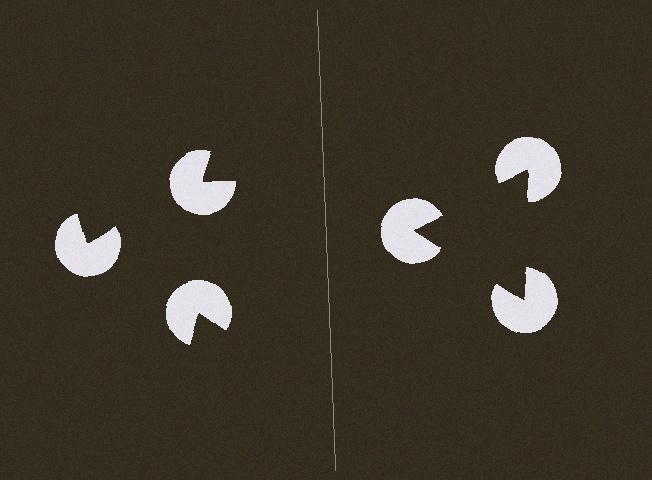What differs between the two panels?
The pac-man discs are positioned identically on both sides; only the wedge orientations differ. On the right they align to a triangle; on the left they are misaligned.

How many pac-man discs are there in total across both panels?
6 — 3 on each side.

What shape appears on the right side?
An illusory triangle.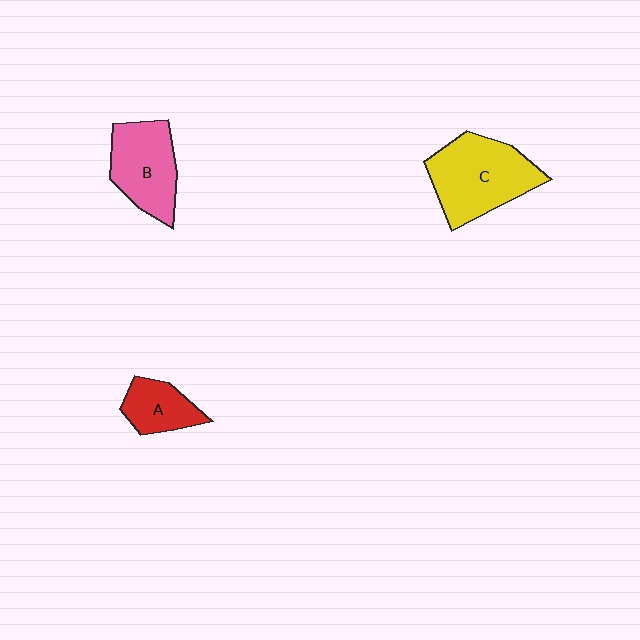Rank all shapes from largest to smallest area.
From largest to smallest: C (yellow), B (pink), A (red).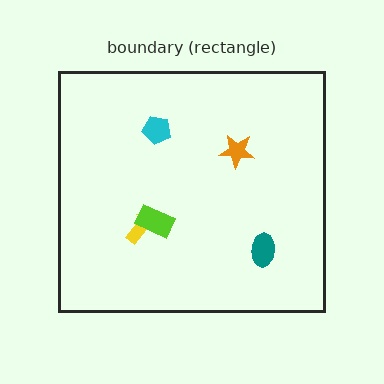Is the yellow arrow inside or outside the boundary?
Inside.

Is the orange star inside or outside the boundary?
Inside.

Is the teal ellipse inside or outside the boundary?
Inside.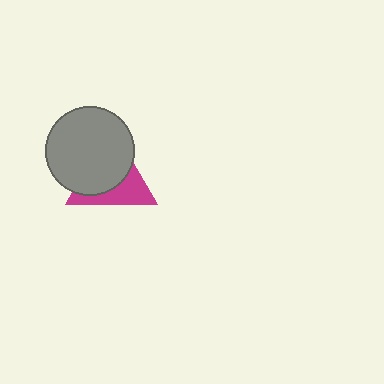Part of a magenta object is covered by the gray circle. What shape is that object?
It is a triangle.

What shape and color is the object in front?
The object in front is a gray circle.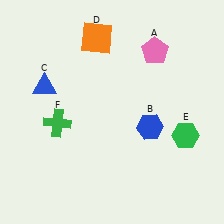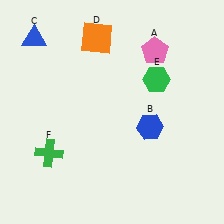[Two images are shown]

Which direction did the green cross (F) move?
The green cross (F) moved down.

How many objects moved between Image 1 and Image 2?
3 objects moved between the two images.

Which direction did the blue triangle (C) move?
The blue triangle (C) moved up.